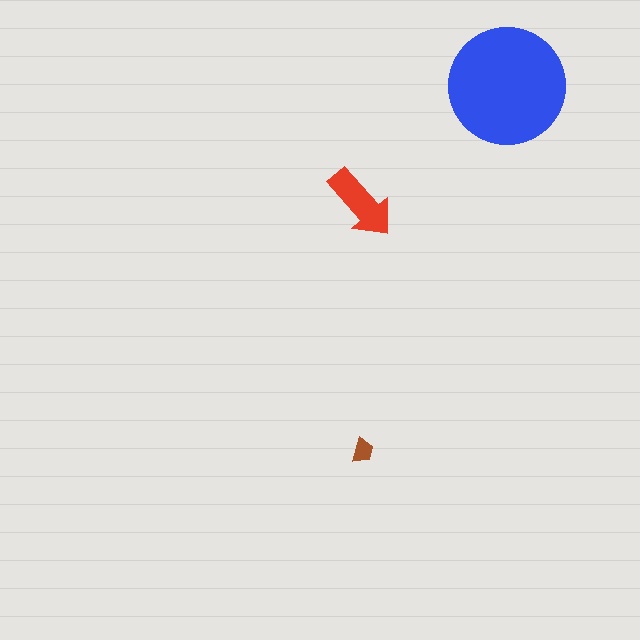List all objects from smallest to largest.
The brown trapezoid, the red arrow, the blue circle.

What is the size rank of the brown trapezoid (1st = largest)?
3rd.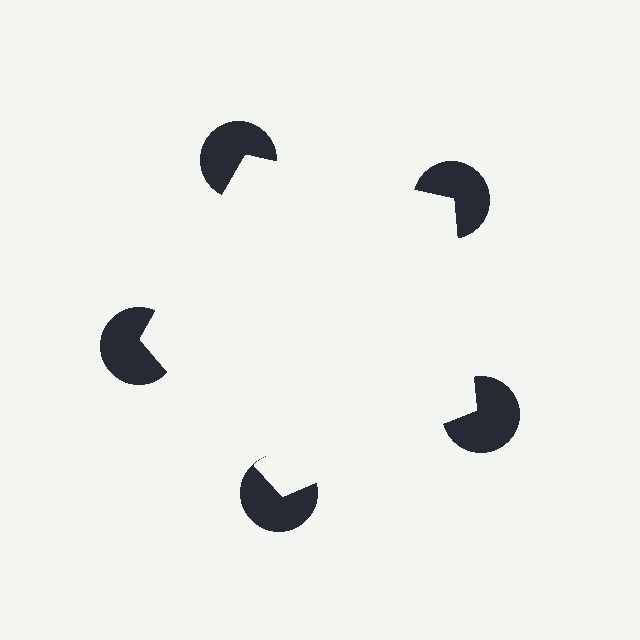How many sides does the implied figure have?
5 sides.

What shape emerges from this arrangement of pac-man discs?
An illusory pentagon — its edges are inferred from the aligned wedge cuts in the pac-man discs, not physically drawn.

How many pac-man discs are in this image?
There are 5 — one at each vertex of the illusory pentagon.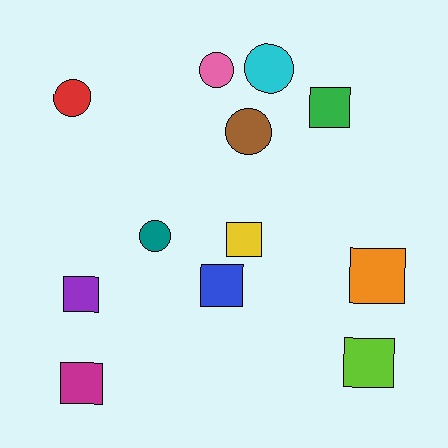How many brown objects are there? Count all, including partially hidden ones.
There is 1 brown object.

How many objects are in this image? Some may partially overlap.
There are 12 objects.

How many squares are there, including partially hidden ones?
There are 7 squares.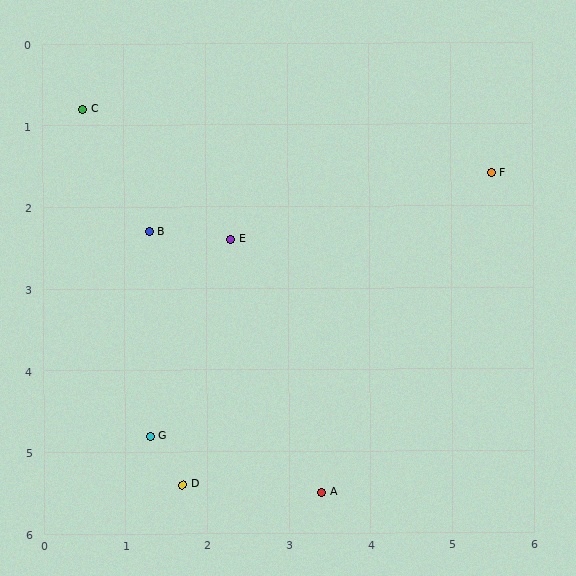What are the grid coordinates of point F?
Point F is at approximately (5.5, 1.6).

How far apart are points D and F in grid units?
Points D and F are about 5.4 grid units apart.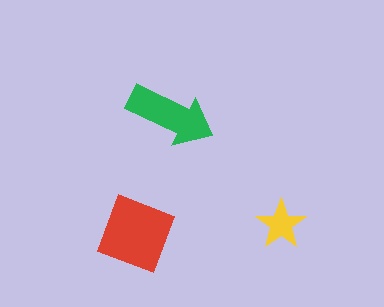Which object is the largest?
The red diamond.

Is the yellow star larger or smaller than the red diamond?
Smaller.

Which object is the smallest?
The yellow star.